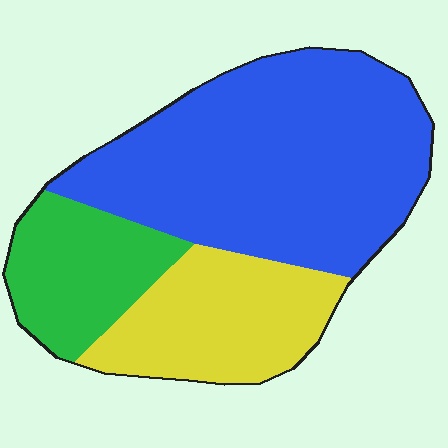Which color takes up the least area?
Green, at roughly 20%.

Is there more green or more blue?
Blue.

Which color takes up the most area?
Blue, at roughly 55%.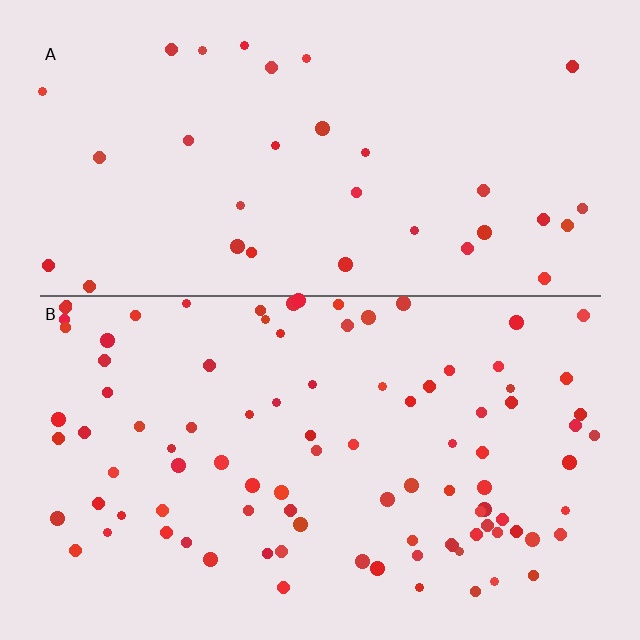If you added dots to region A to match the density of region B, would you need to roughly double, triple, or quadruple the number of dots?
Approximately triple.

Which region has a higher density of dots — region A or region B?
B (the bottom).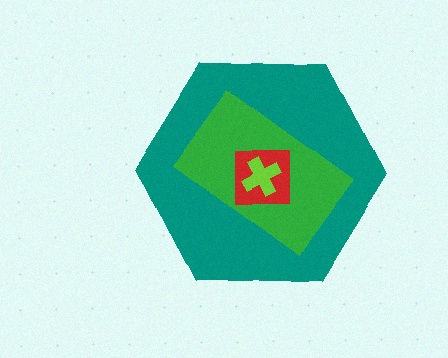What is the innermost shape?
The lime cross.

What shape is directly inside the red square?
The lime cross.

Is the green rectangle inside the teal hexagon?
Yes.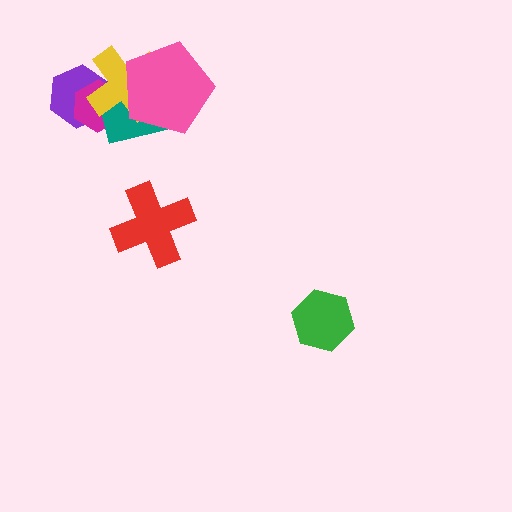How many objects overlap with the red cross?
0 objects overlap with the red cross.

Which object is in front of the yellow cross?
The pink pentagon is in front of the yellow cross.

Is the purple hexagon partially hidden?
Yes, it is partially covered by another shape.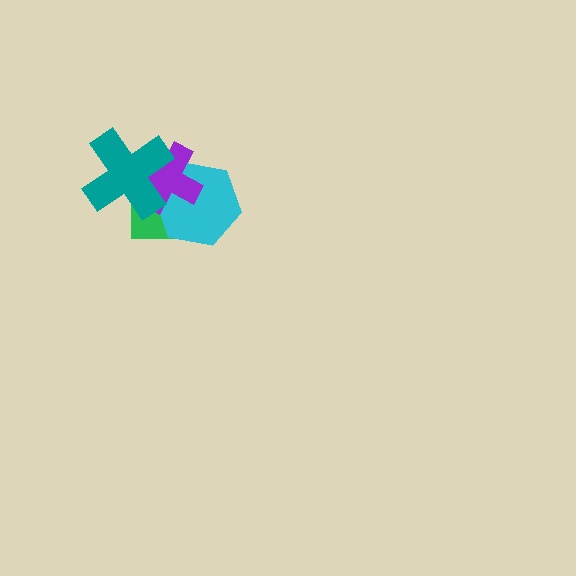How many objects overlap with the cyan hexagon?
3 objects overlap with the cyan hexagon.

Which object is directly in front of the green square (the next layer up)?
The cyan hexagon is directly in front of the green square.